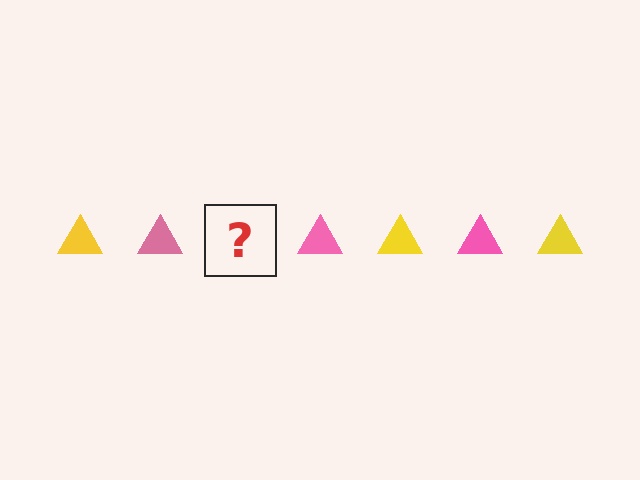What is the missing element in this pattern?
The missing element is a yellow triangle.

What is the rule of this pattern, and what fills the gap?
The rule is that the pattern cycles through yellow, pink triangles. The gap should be filled with a yellow triangle.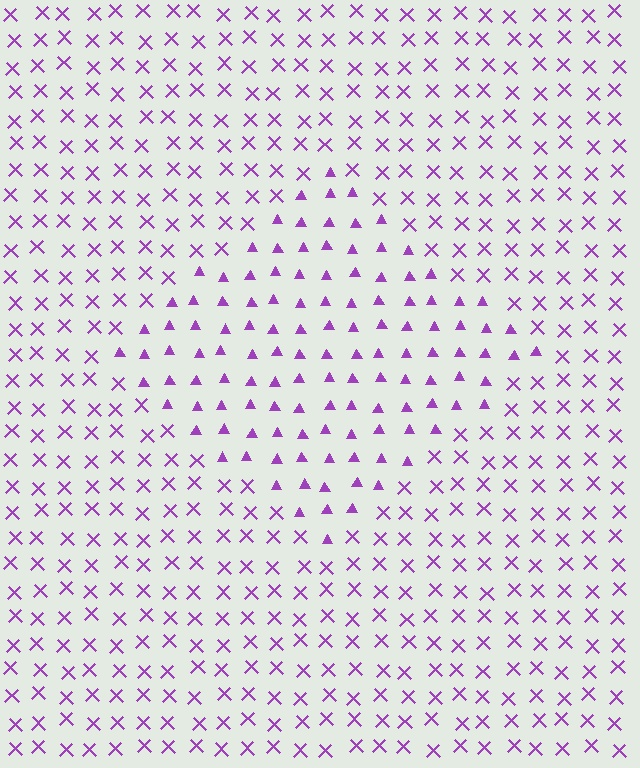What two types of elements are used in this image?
The image uses triangles inside the diamond region and X marks outside it.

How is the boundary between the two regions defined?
The boundary is defined by a change in element shape: triangles inside vs. X marks outside. All elements share the same color and spacing.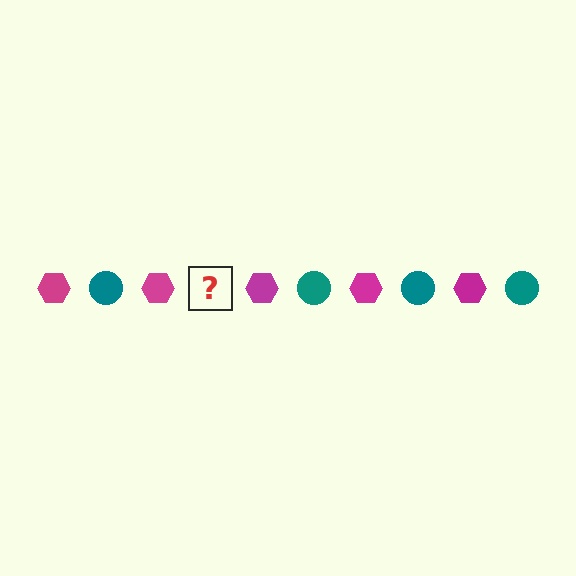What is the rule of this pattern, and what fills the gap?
The rule is that the pattern alternates between magenta hexagon and teal circle. The gap should be filled with a teal circle.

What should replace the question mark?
The question mark should be replaced with a teal circle.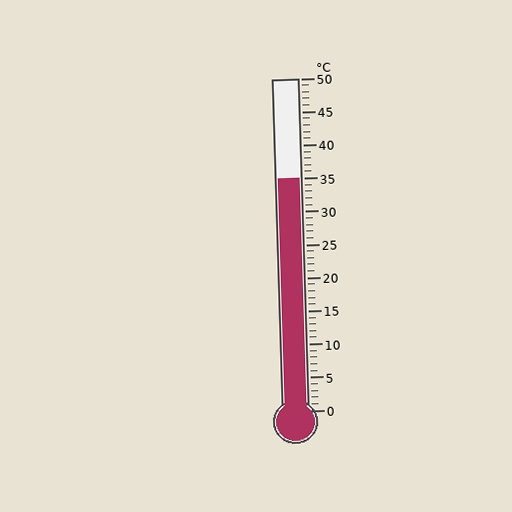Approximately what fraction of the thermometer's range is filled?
The thermometer is filled to approximately 70% of its range.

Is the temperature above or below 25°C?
The temperature is above 25°C.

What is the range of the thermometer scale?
The thermometer scale ranges from 0°C to 50°C.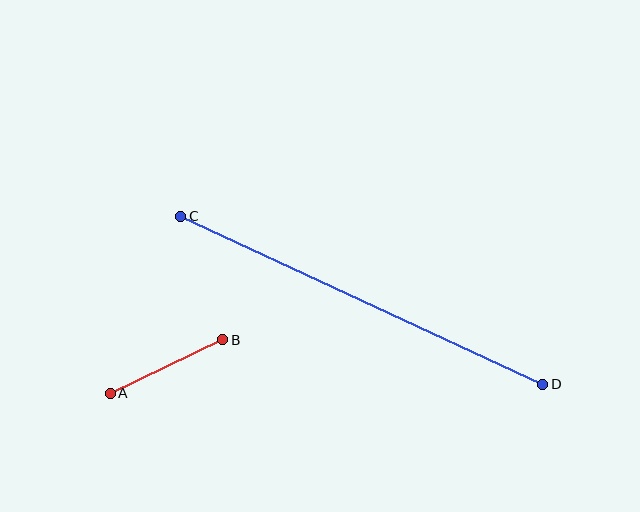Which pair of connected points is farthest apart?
Points C and D are farthest apart.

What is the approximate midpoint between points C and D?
The midpoint is at approximately (362, 300) pixels.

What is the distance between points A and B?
The distance is approximately 125 pixels.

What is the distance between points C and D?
The distance is approximately 399 pixels.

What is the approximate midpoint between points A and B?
The midpoint is at approximately (166, 366) pixels.